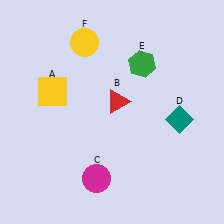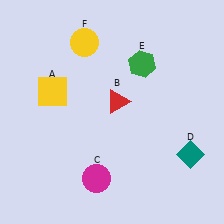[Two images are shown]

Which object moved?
The teal diamond (D) moved down.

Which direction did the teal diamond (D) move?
The teal diamond (D) moved down.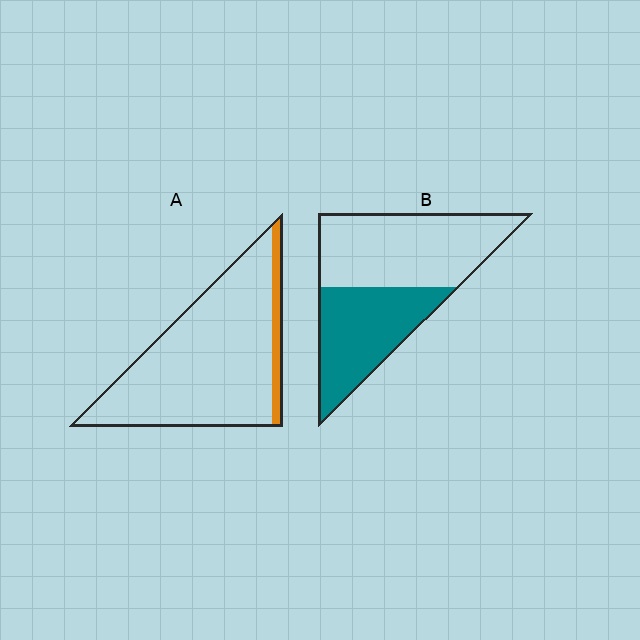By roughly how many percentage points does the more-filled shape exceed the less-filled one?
By roughly 35 percentage points (B over A).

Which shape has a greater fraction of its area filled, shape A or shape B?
Shape B.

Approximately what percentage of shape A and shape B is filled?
A is approximately 10% and B is approximately 45%.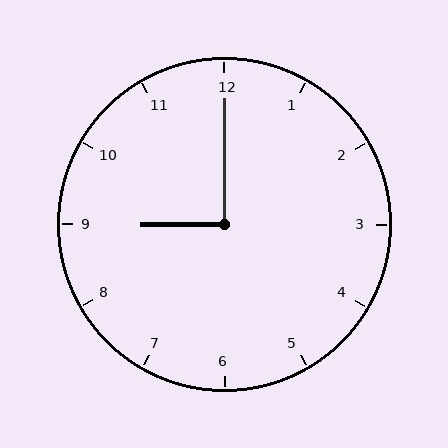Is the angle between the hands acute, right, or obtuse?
It is right.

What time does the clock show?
9:00.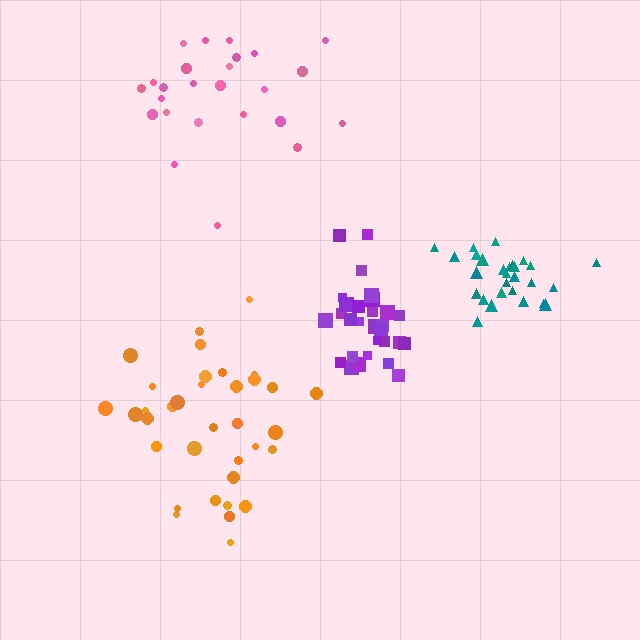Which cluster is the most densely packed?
Teal.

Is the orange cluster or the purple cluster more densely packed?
Purple.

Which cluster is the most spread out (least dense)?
Pink.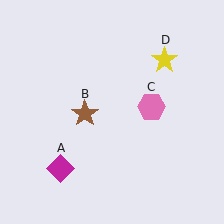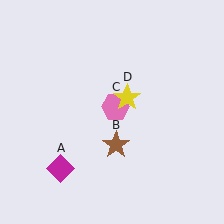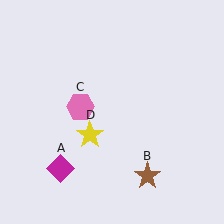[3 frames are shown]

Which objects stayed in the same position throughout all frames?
Magenta diamond (object A) remained stationary.